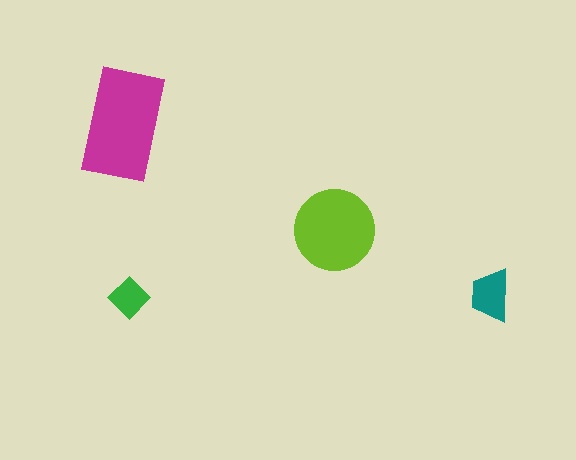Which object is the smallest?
The green diamond.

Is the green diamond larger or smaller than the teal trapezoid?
Smaller.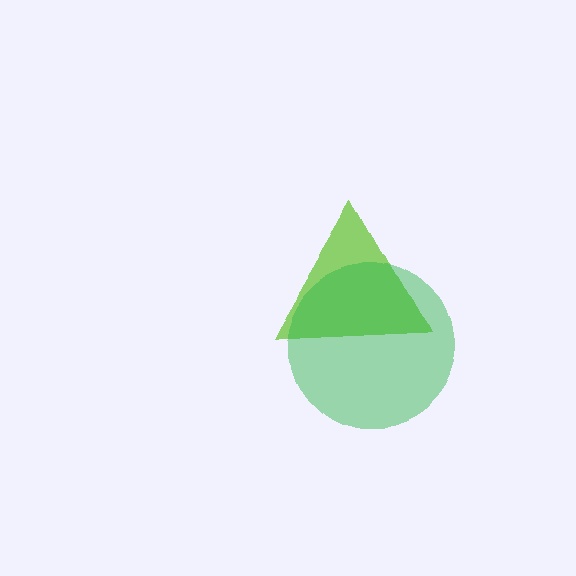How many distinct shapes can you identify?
There are 2 distinct shapes: a lime triangle, a green circle.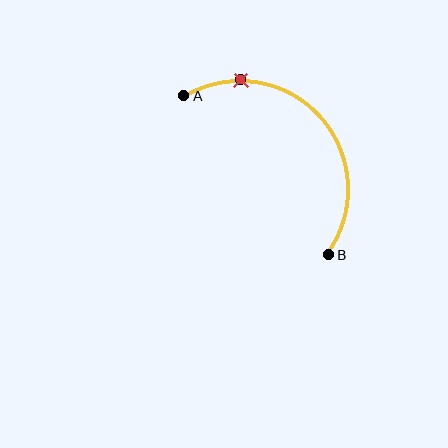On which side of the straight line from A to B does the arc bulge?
The arc bulges above and to the right of the straight line connecting A and B.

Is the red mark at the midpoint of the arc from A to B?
No. The red mark lies on the arc but is closer to endpoint A. The arc midpoint would be at the point on the curve equidistant along the arc from both A and B.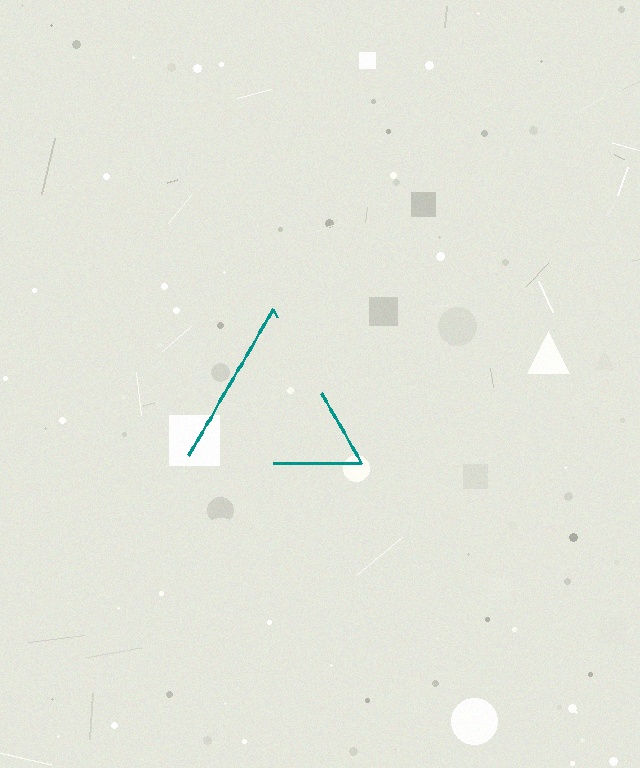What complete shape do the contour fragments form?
The contour fragments form a triangle.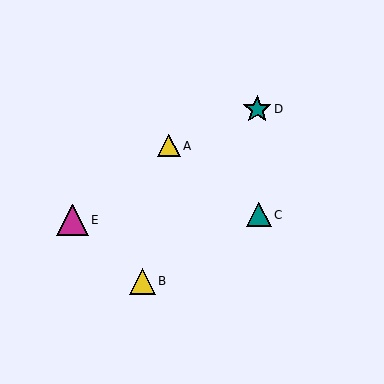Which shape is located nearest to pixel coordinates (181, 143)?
The yellow triangle (labeled A) at (169, 146) is nearest to that location.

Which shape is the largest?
The magenta triangle (labeled E) is the largest.